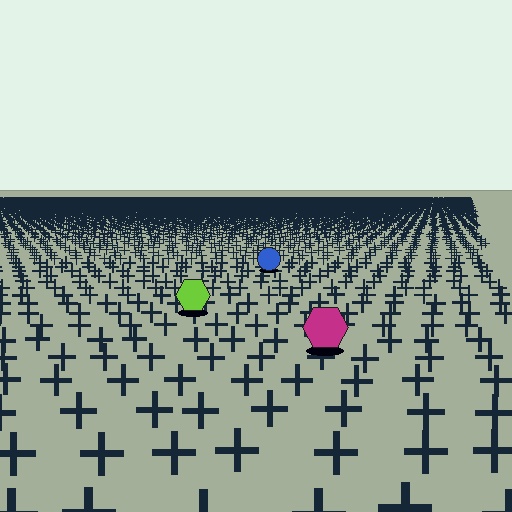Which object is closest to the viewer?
The magenta hexagon is closest. The texture marks near it are larger and more spread out.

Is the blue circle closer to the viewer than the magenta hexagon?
No. The magenta hexagon is closer — you can tell from the texture gradient: the ground texture is coarser near it.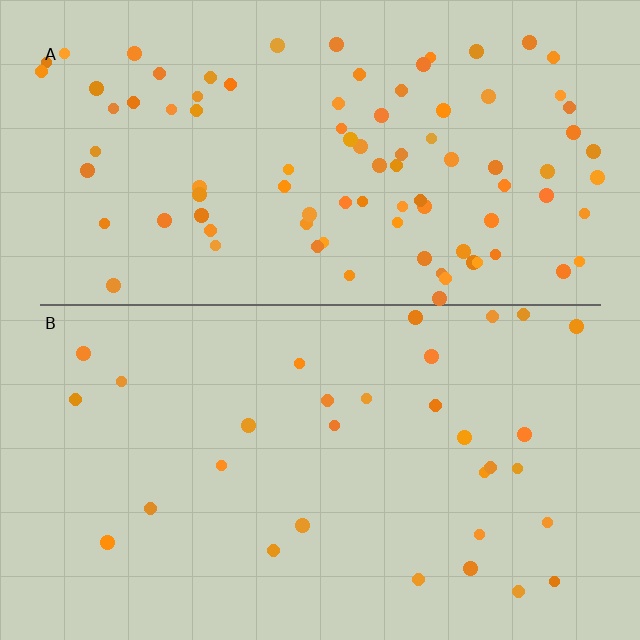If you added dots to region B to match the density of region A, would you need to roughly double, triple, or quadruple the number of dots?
Approximately triple.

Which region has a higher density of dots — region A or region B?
A (the top).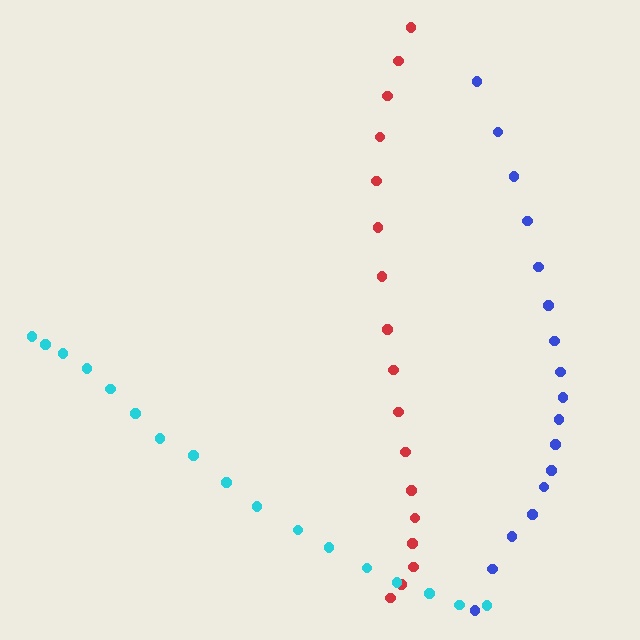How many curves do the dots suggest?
There are 3 distinct paths.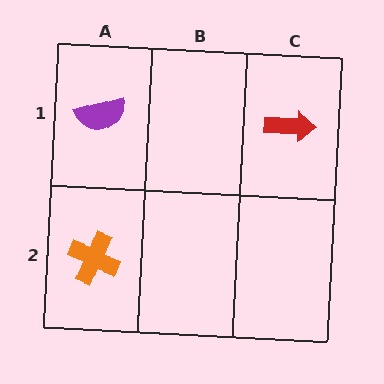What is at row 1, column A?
A purple semicircle.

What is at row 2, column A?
An orange cross.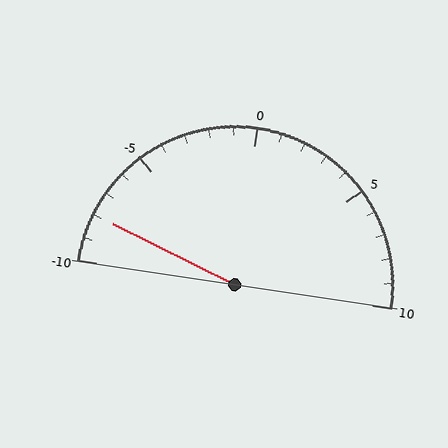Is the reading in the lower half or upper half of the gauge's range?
The reading is in the lower half of the range (-10 to 10).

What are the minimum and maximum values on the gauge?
The gauge ranges from -10 to 10.